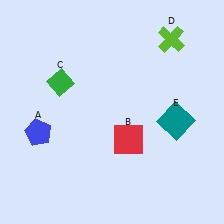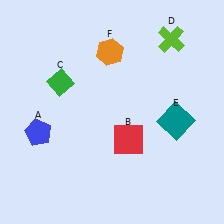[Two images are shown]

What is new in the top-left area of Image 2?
An orange hexagon (F) was added in the top-left area of Image 2.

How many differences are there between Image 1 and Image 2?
There is 1 difference between the two images.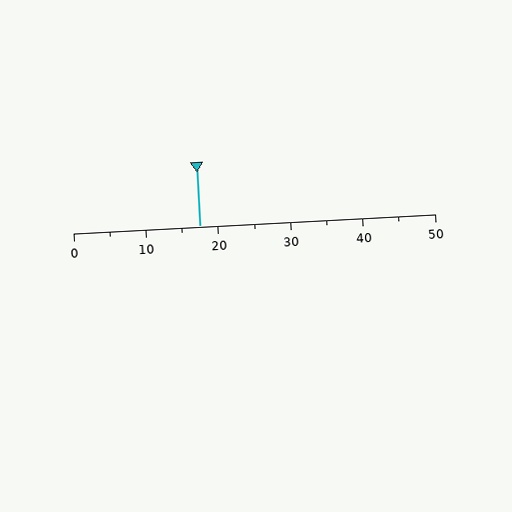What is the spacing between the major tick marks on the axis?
The major ticks are spaced 10 apart.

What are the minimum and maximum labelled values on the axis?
The axis runs from 0 to 50.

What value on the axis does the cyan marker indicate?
The marker indicates approximately 17.5.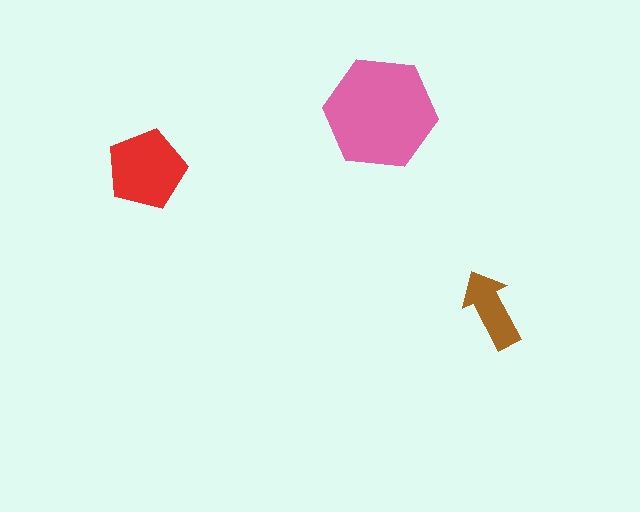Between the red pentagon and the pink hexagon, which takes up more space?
The pink hexagon.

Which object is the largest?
The pink hexagon.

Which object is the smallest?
The brown arrow.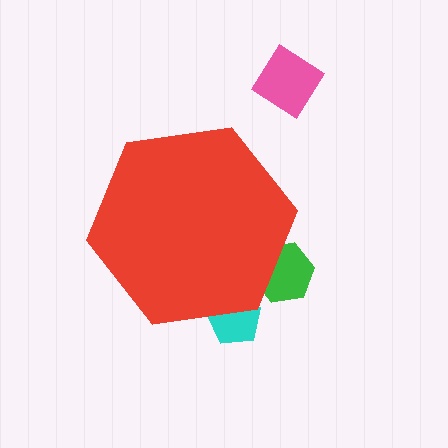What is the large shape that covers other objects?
A red hexagon.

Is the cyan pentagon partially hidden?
Yes, the cyan pentagon is partially hidden behind the red hexagon.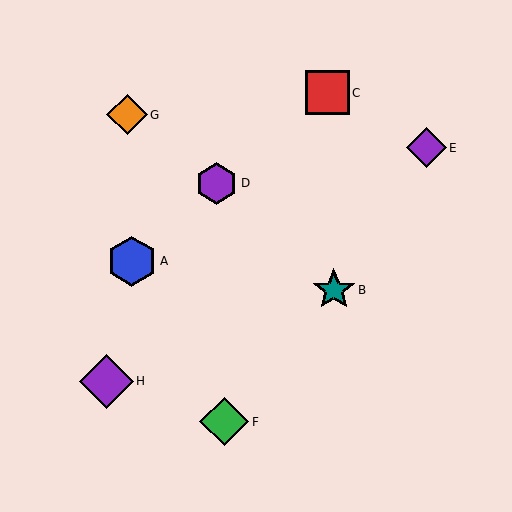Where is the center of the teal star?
The center of the teal star is at (334, 290).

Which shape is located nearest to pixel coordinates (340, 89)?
The red square (labeled C) at (327, 93) is nearest to that location.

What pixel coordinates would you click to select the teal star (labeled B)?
Click at (334, 290) to select the teal star B.